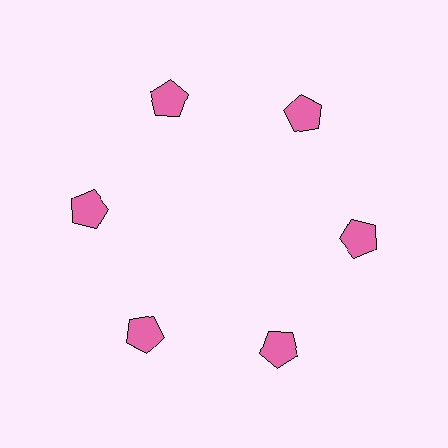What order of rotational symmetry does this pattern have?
This pattern has 6-fold rotational symmetry.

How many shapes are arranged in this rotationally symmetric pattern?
There are 6 shapes, arranged in 6 groups of 1.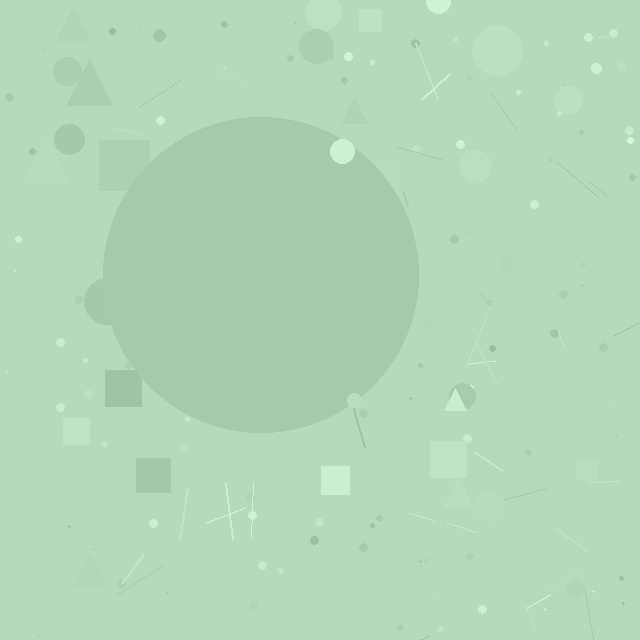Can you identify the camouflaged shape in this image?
The camouflaged shape is a circle.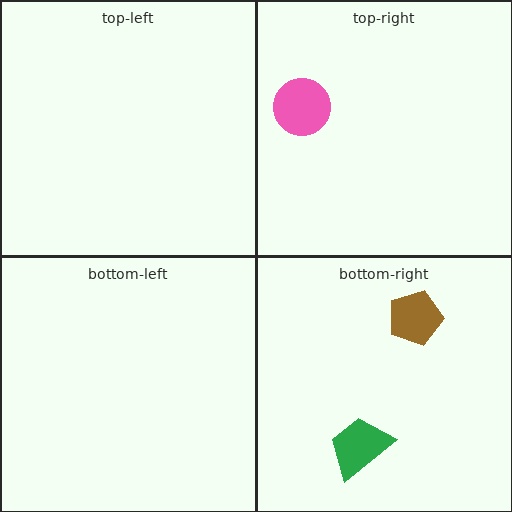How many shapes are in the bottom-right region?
2.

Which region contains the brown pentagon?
The bottom-right region.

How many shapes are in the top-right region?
1.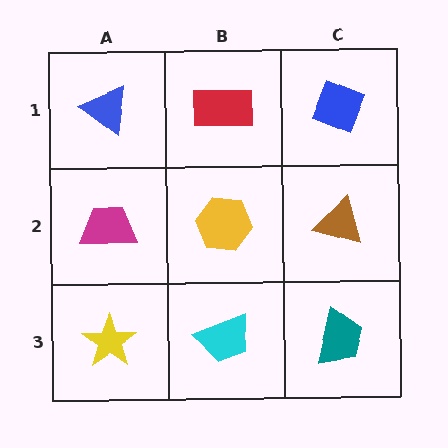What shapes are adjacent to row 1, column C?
A brown triangle (row 2, column C), a red rectangle (row 1, column B).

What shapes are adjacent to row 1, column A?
A magenta trapezoid (row 2, column A), a red rectangle (row 1, column B).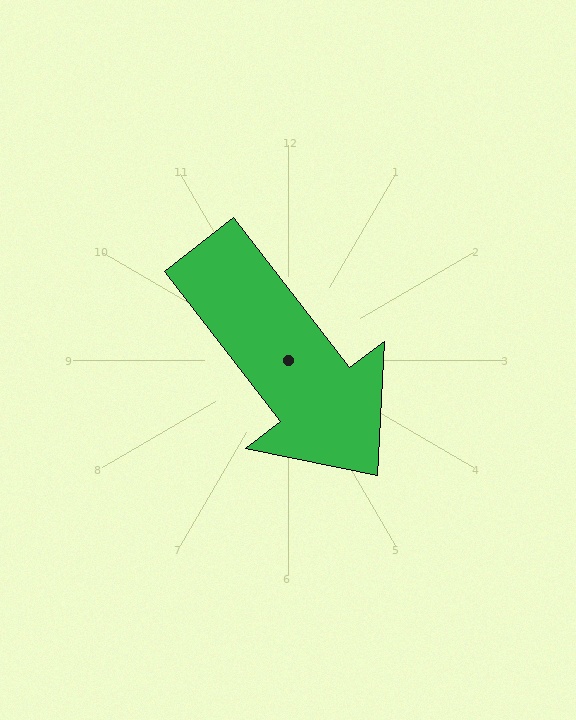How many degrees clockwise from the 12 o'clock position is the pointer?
Approximately 142 degrees.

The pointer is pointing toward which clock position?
Roughly 5 o'clock.